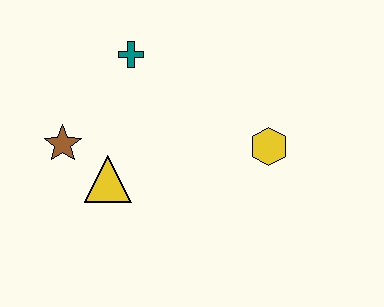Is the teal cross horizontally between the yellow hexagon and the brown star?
Yes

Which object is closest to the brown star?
The yellow triangle is closest to the brown star.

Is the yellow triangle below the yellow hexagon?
Yes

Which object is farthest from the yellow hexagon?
The brown star is farthest from the yellow hexagon.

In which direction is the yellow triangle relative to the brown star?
The yellow triangle is to the right of the brown star.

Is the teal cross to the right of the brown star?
Yes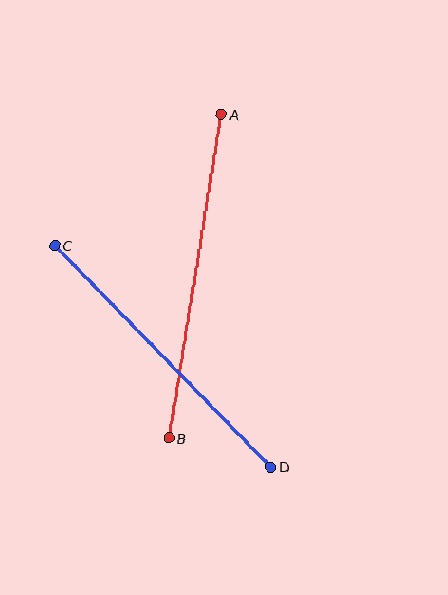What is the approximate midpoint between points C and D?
The midpoint is at approximately (163, 356) pixels.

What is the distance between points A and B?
The distance is approximately 328 pixels.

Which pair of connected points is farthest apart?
Points A and B are farthest apart.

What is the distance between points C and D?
The distance is approximately 309 pixels.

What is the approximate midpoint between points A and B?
The midpoint is at approximately (195, 276) pixels.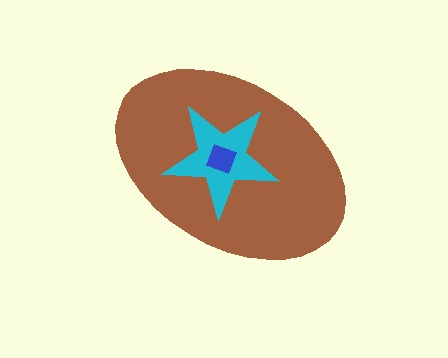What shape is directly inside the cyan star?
The blue square.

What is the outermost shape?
The brown ellipse.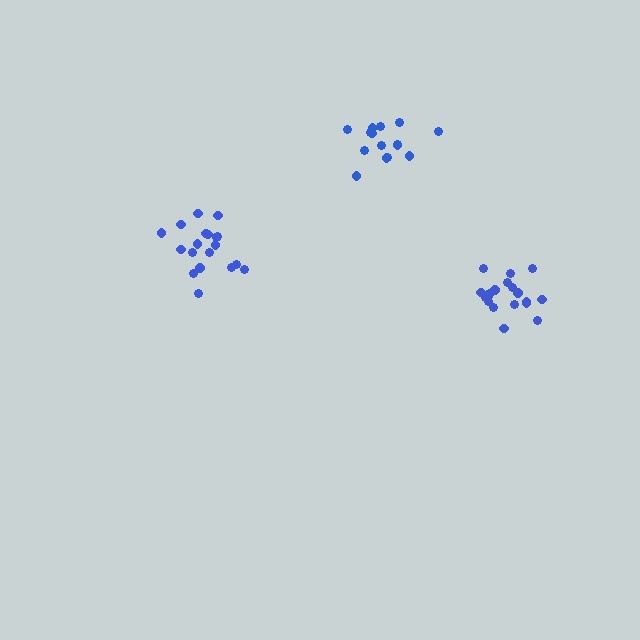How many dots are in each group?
Group 1: 19 dots, Group 2: 19 dots, Group 3: 15 dots (53 total).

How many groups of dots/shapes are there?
There are 3 groups.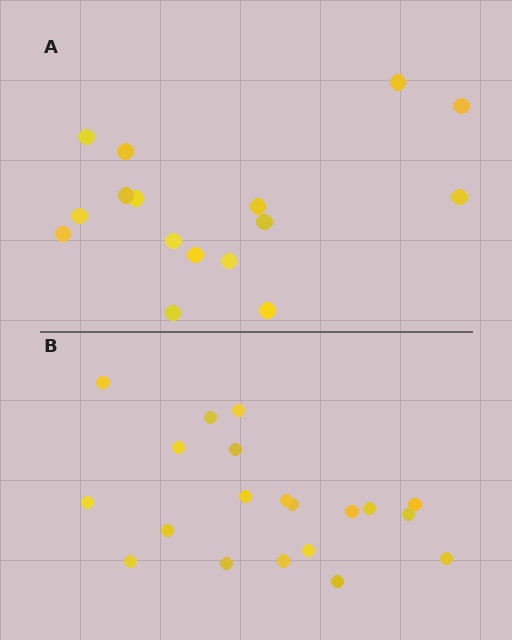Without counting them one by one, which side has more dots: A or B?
Region B (the bottom region) has more dots.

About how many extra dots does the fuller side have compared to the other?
Region B has about 4 more dots than region A.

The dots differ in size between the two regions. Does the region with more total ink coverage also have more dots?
No. Region A has more total ink coverage because its dots are larger, but region B actually contains more individual dots. Total area can be misleading — the number of items is what matters here.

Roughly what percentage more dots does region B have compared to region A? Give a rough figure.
About 25% more.